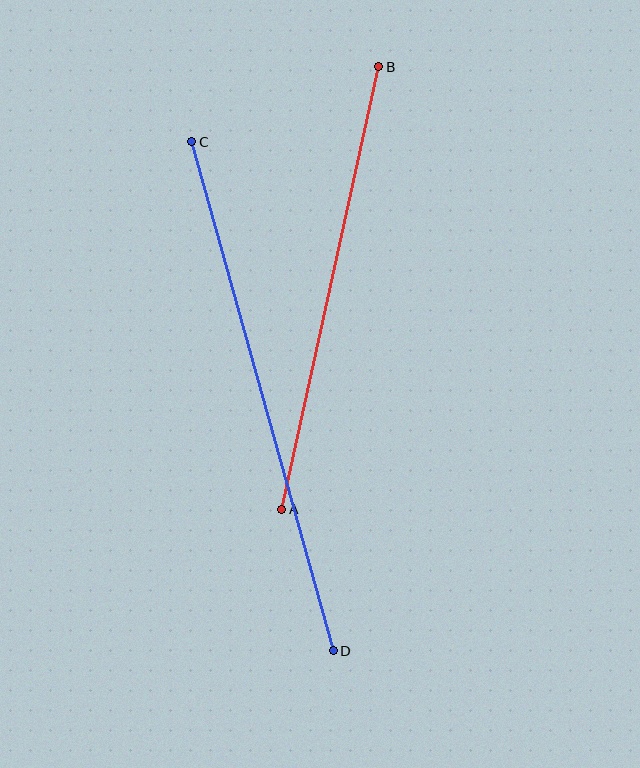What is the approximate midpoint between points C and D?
The midpoint is at approximately (263, 396) pixels.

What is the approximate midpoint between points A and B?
The midpoint is at approximately (330, 288) pixels.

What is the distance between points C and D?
The distance is approximately 528 pixels.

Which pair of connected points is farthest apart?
Points C and D are farthest apart.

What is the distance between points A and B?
The distance is approximately 453 pixels.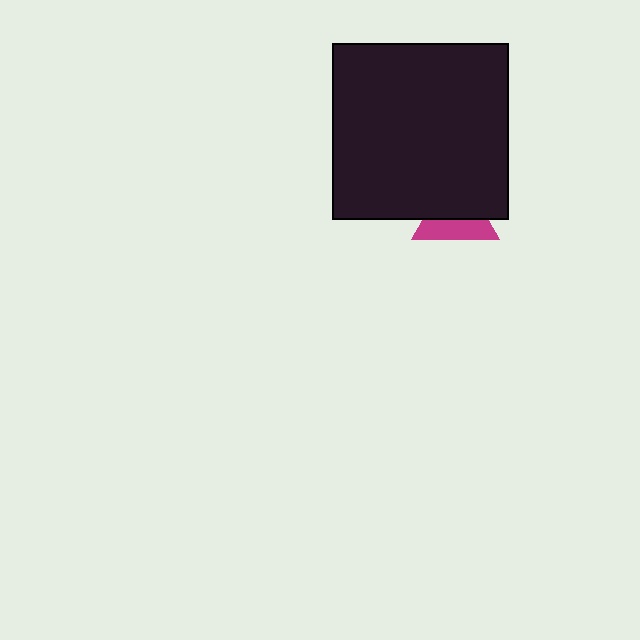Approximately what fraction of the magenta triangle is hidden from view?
Roughly 55% of the magenta triangle is hidden behind the black square.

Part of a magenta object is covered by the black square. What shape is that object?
It is a triangle.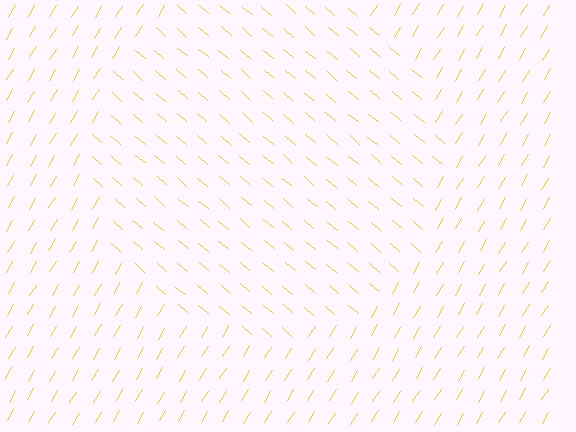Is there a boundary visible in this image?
Yes, there is a texture boundary formed by a change in line orientation.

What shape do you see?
I see a circle.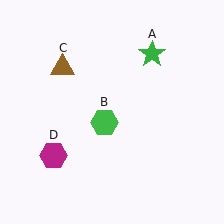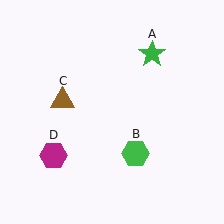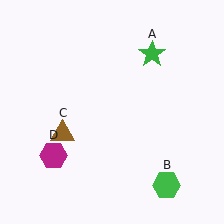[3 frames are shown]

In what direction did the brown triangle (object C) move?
The brown triangle (object C) moved down.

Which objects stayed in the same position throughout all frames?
Green star (object A) and magenta hexagon (object D) remained stationary.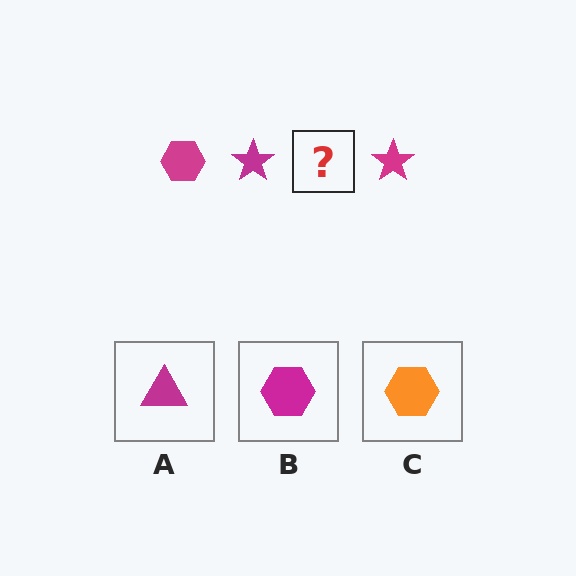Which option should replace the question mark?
Option B.